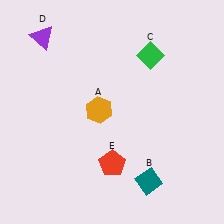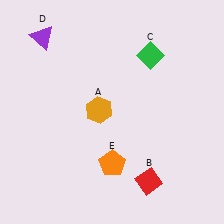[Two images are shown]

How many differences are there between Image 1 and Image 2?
There are 2 differences between the two images.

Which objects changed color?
B changed from teal to red. E changed from red to orange.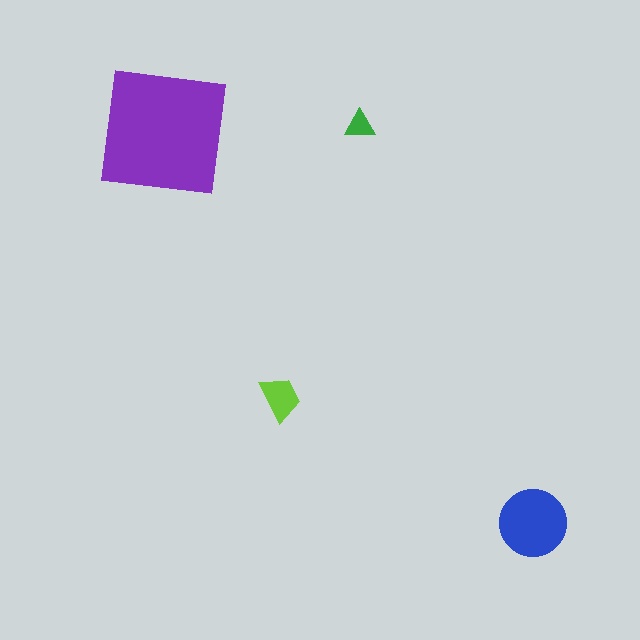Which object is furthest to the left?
The purple square is leftmost.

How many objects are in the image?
There are 4 objects in the image.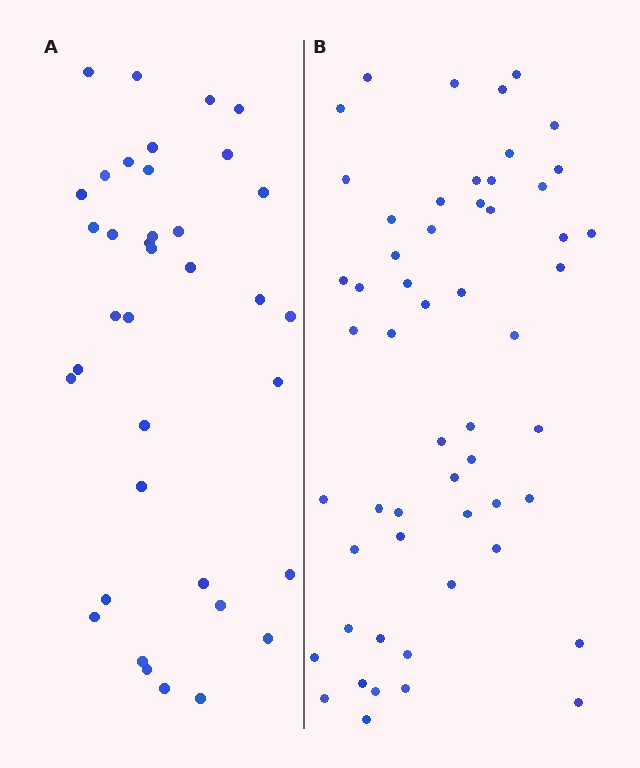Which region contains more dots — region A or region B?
Region B (the right region) has more dots.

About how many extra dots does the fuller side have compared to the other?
Region B has approximately 20 more dots than region A.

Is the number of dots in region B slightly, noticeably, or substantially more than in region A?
Region B has substantially more. The ratio is roughly 1.5 to 1.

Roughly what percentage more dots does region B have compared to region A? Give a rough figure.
About 50% more.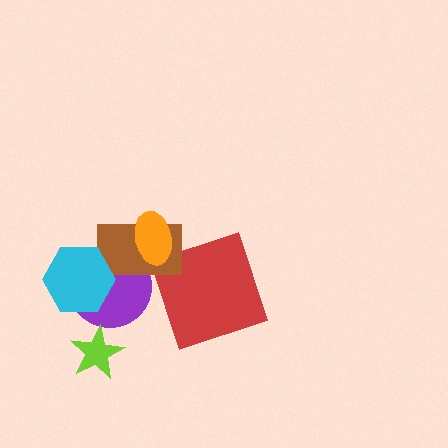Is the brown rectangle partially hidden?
Yes, it is partially covered by another shape.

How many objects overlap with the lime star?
0 objects overlap with the lime star.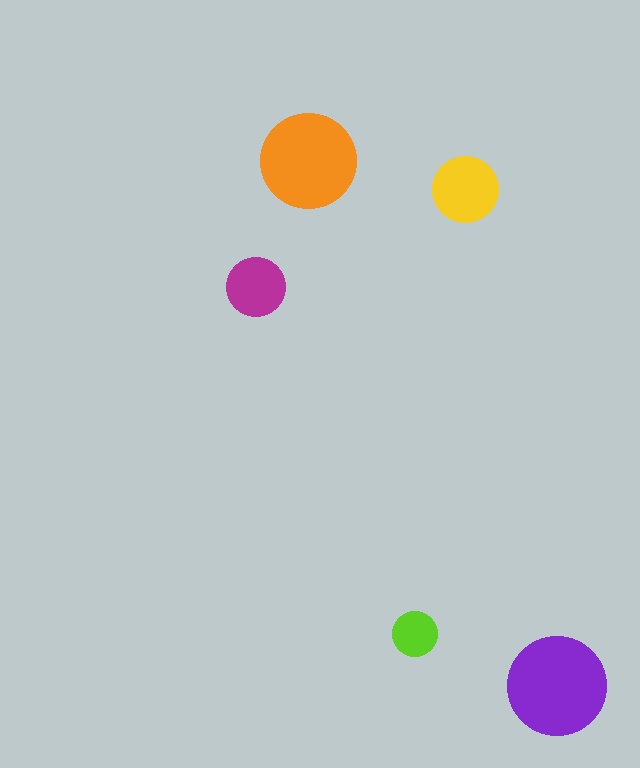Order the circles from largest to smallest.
the purple one, the orange one, the yellow one, the magenta one, the lime one.